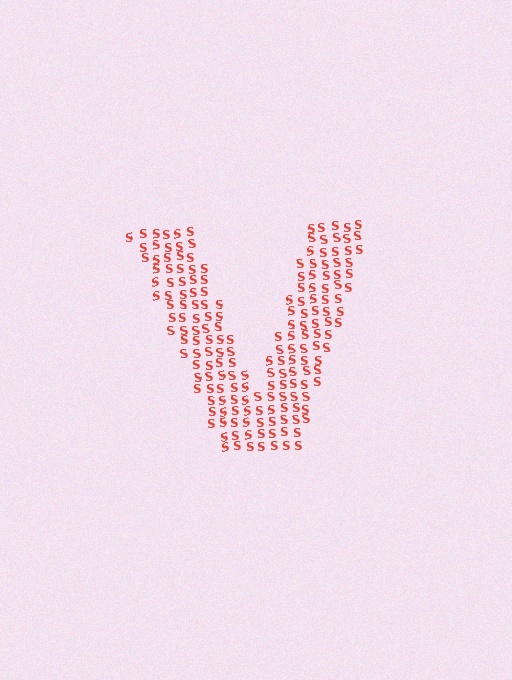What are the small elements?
The small elements are letter S's.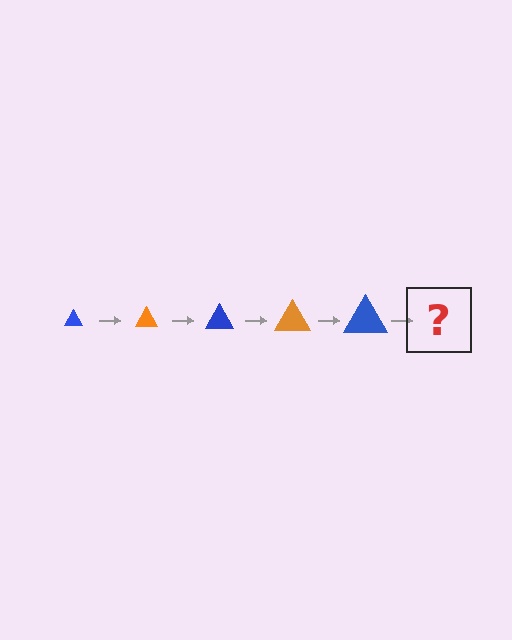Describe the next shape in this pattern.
It should be an orange triangle, larger than the previous one.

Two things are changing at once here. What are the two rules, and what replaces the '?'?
The two rules are that the triangle grows larger each step and the color cycles through blue and orange. The '?' should be an orange triangle, larger than the previous one.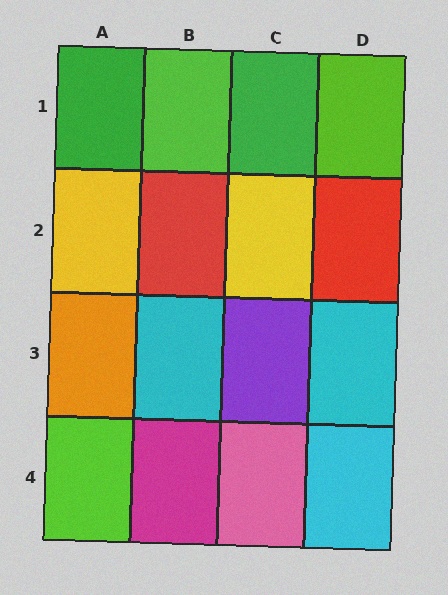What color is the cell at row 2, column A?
Yellow.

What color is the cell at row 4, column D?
Cyan.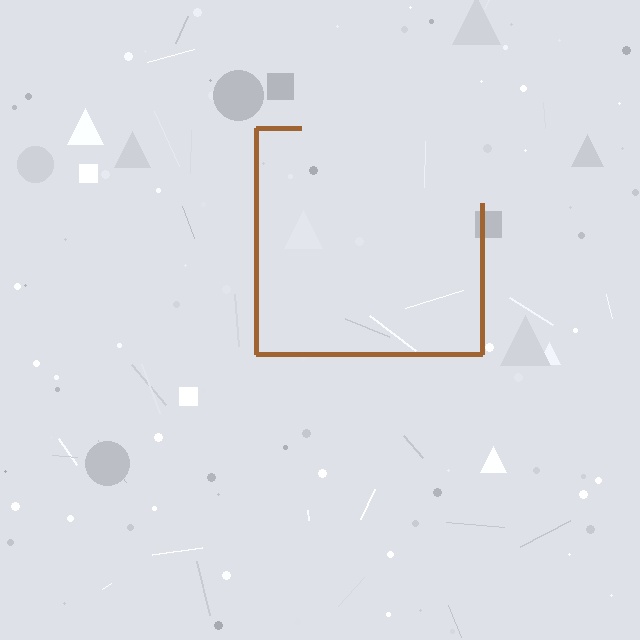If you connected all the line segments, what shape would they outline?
They would outline a square.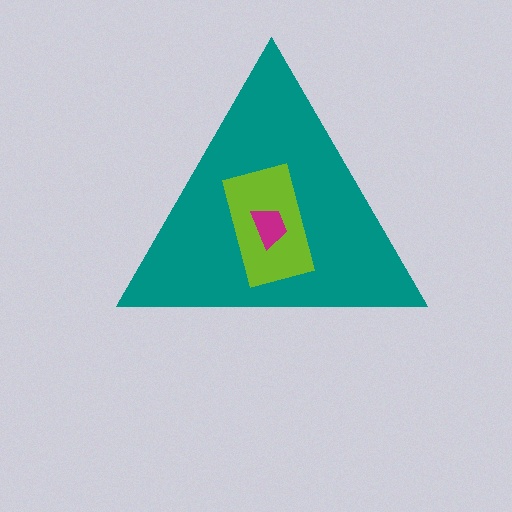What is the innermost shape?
The magenta trapezoid.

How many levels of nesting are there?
3.